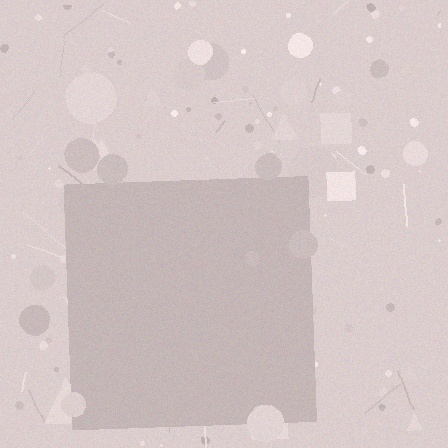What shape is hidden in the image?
A square is hidden in the image.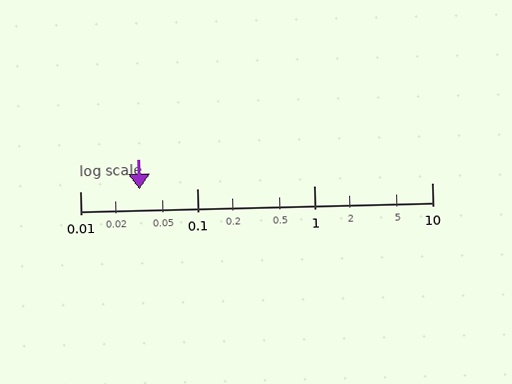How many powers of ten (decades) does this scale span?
The scale spans 3 decades, from 0.01 to 10.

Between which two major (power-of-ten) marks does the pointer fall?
The pointer is between 0.01 and 0.1.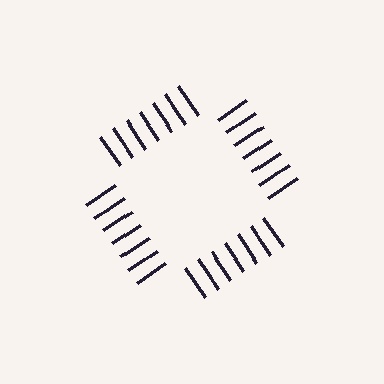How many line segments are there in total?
28 — 7 along each of the 4 edges.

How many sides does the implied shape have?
4 sides — the line-ends trace a square.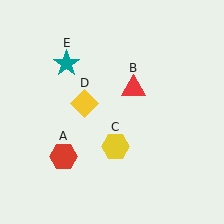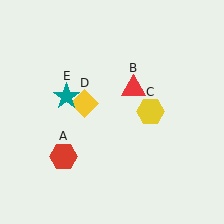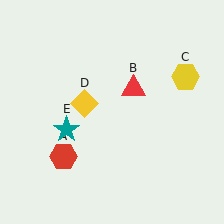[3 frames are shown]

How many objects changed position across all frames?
2 objects changed position: yellow hexagon (object C), teal star (object E).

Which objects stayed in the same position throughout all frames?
Red hexagon (object A) and red triangle (object B) and yellow diamond (object D) remained stationary.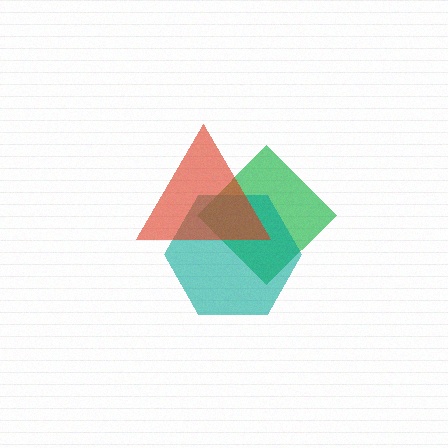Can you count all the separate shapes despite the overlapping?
Yes, there are 3 separate shapes.